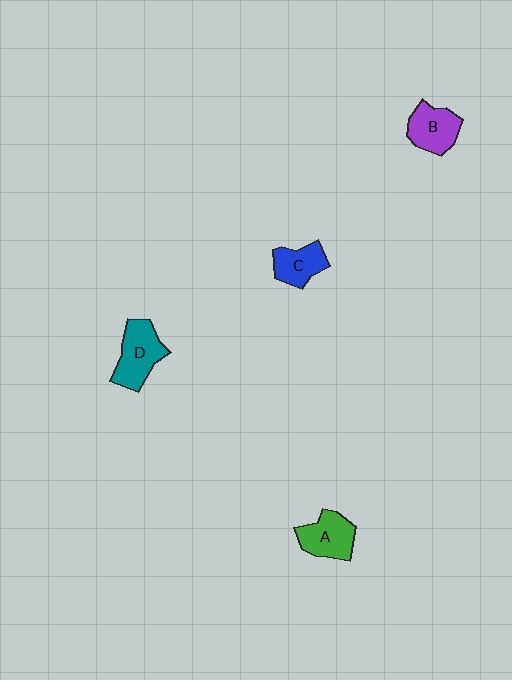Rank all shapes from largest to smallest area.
From largest to smallest: D (teal), A (green), B (purple), C (blue).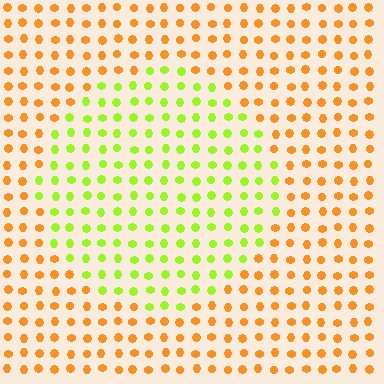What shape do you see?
I see a circle.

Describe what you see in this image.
The image is filled with small orange elements in a uniform arrangement. A circle-shaped region is visible where the elements are tinted to a slightly different hue, forming a subtle color boundary.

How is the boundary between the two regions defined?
The boundary is defined purely by a slight shift in hue (about 56 degrees). Spacing, size, and orientation are identical on both sides.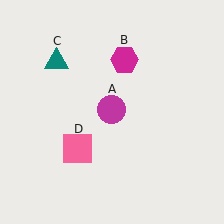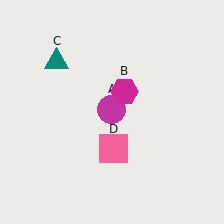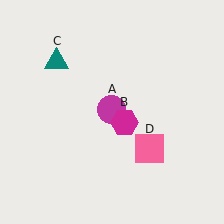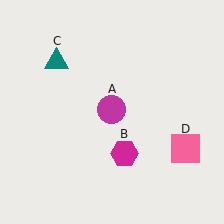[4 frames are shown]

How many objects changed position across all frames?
2 objects changed position: magenta hexagon (object B), pink square (object D).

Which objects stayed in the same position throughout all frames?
Magenta circle (object A) and teal triangle (object C) remained stationary.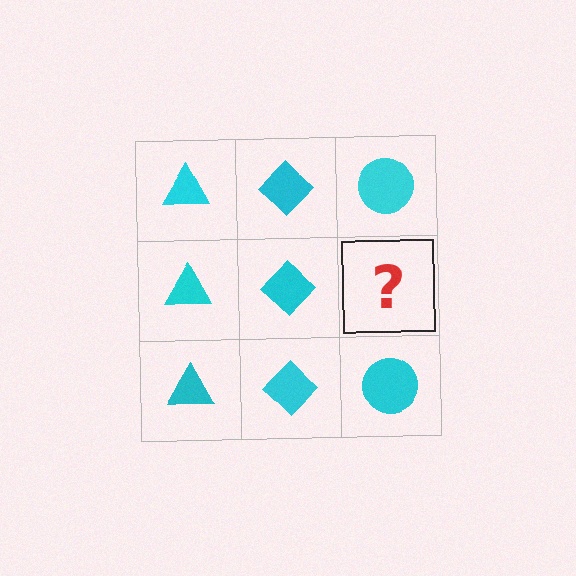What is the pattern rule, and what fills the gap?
The rule is that each column has a consistent shape. The gap should be filled with a cyan circle.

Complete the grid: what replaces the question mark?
The question mark should be replaced with a cyan circle.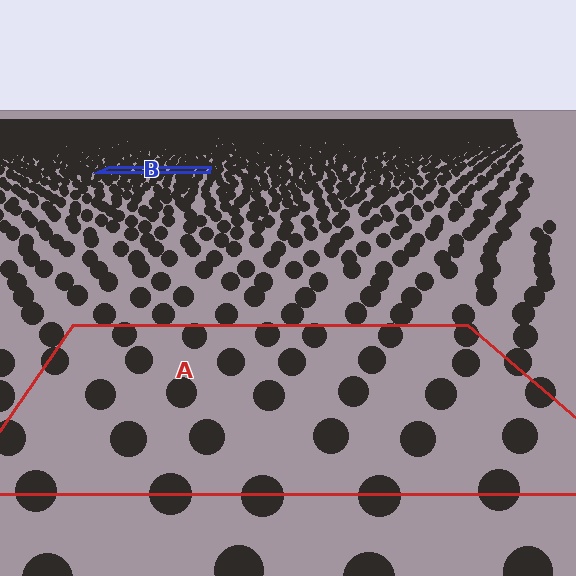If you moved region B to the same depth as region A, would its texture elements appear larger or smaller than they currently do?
They would appear larger. At a closer depth, the same texture elements are projected at a bigger on-screen size.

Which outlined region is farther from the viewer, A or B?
Region B is farther from the viewer — the texture elements inside it appear smaller and more densely packed.